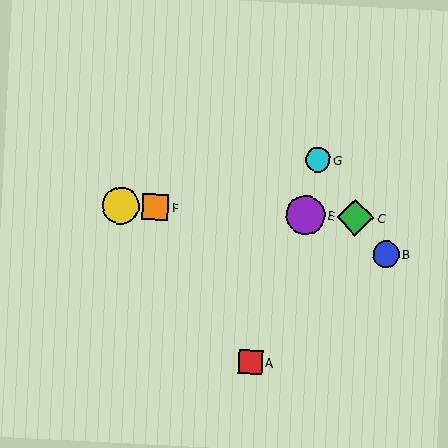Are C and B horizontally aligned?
No, C is at y≈217 and B is at y≈254.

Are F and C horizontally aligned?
Yes, both are at y≈207.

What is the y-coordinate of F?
Object F is at y≈207.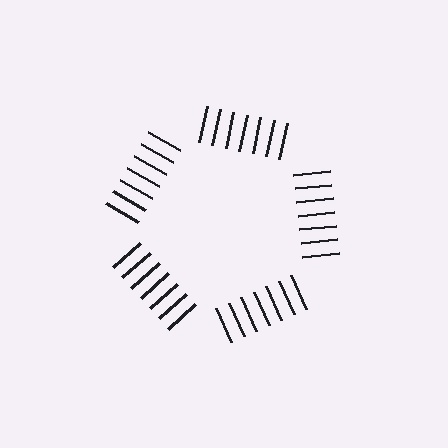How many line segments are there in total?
35 — 7 along each of the 5 edges.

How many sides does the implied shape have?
5 sides — the line-ends trace a pentagon.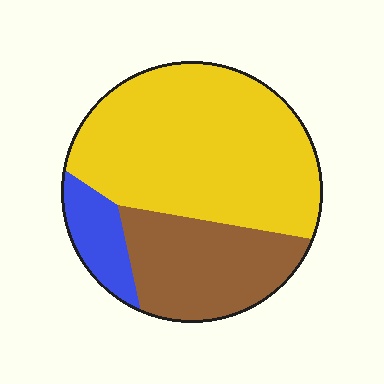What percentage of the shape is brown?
Brown covers about 30% of the shape.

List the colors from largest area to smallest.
From largest to smallest: yellow, brown, blue.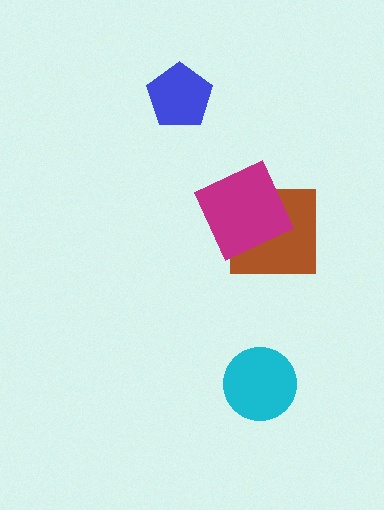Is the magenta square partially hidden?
No, no other shape covers it.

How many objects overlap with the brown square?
1 object overlaps with the brown square.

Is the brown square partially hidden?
Yes, it is partially covered by another shape.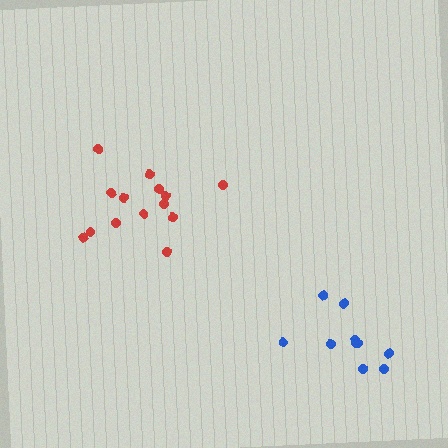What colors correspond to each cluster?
The clusters are colored: blue, red.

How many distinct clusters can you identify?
There are 2 distinct clusters.